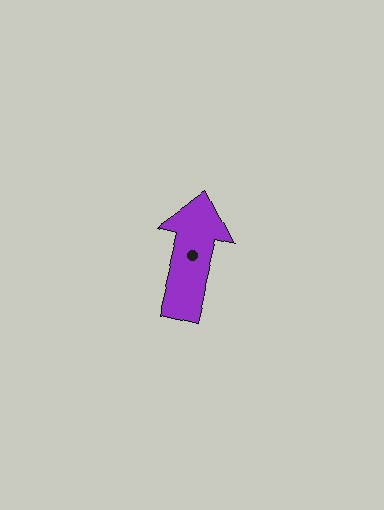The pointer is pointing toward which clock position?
Roughly 12 o'clock.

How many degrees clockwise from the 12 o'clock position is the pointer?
Approximately 14 degrees.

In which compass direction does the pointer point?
North.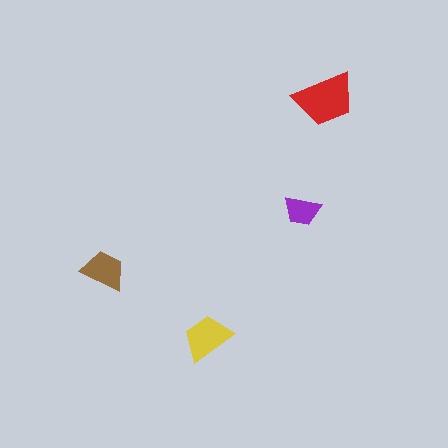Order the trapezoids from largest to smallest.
the red one, the yellow one, the brown one, the purple one.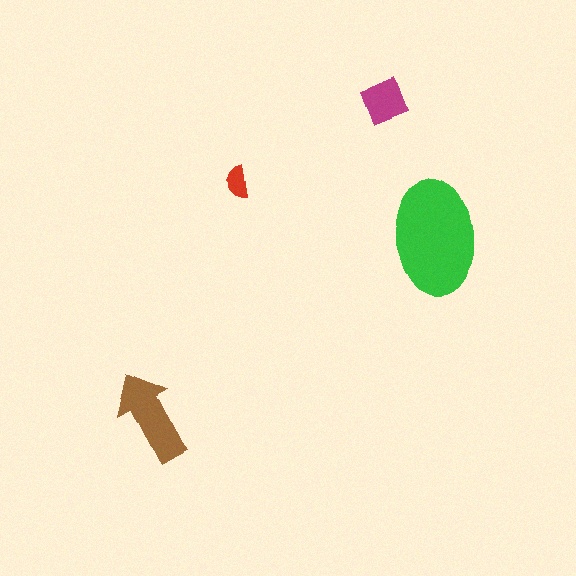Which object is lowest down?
The brown arrow is bottommost.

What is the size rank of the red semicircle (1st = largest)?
4th.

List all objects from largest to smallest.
The green ellipse, the brown arrow, the magenta diamond, the red semicircle.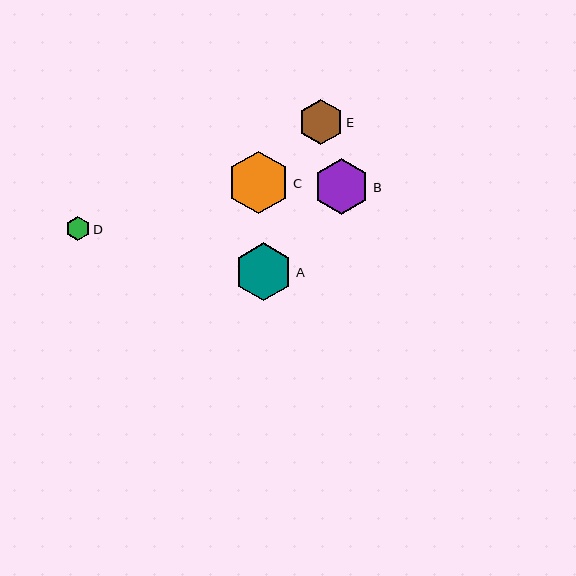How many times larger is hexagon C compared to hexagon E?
Hexagon C is approximately 1.4 times the size of hexagon E.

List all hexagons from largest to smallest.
From largest to smallest: C, A, B, E, D.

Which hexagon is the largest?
Hexagon C is the largest with a size of approximately 62 pixels.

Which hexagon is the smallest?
Hexagon D is the smallest with a size of approximately 24 pixels.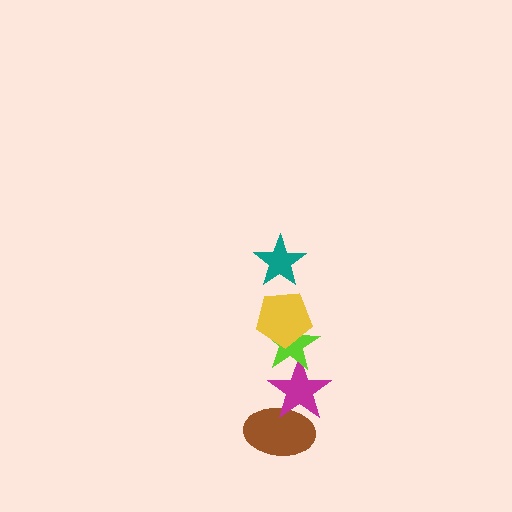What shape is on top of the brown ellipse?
The magenta star is on top of the brown ellipse.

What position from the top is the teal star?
The teal star is 1st from the top.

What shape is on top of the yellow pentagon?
The teal star is on top of the yellow pentagon.